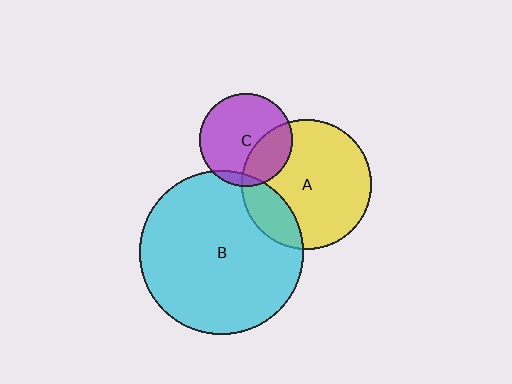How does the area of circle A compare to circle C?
Approximately 2.0 times.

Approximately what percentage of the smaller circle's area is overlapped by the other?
Approximately 20%.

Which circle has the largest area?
Circle B (cyan).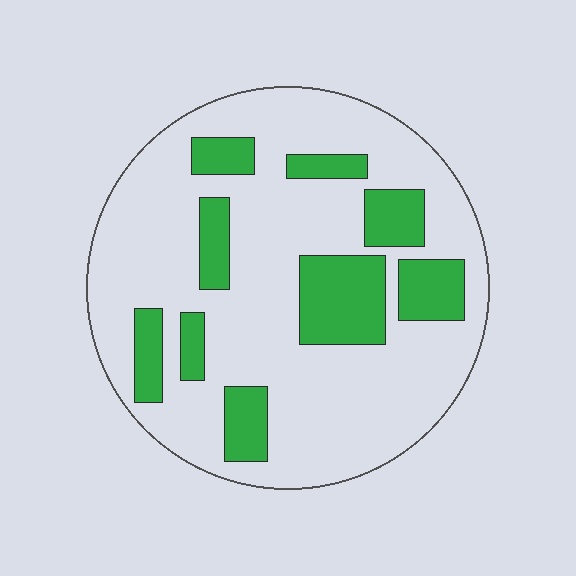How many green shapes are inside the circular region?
9.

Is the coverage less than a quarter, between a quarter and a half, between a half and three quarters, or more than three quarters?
Less than a quarter.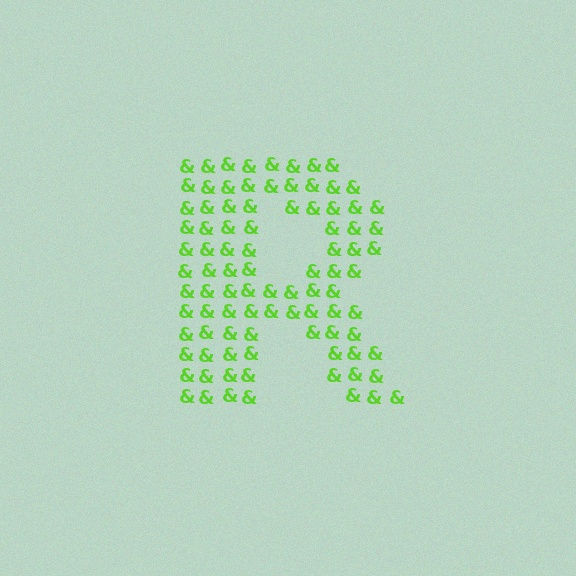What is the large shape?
The large shape is the letter R.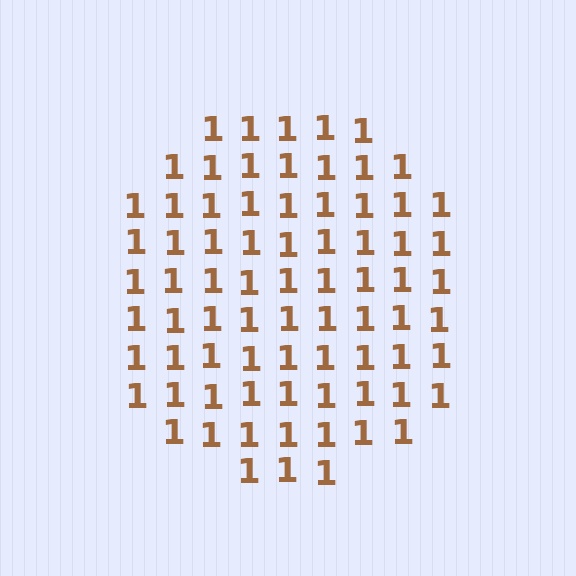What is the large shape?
The large shape is a circle.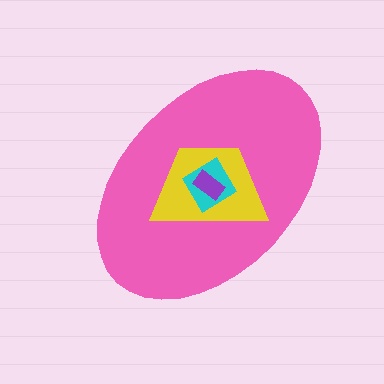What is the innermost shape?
The purple rectangle.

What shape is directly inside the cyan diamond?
The purple rectangle.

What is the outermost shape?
The pink ellipse.